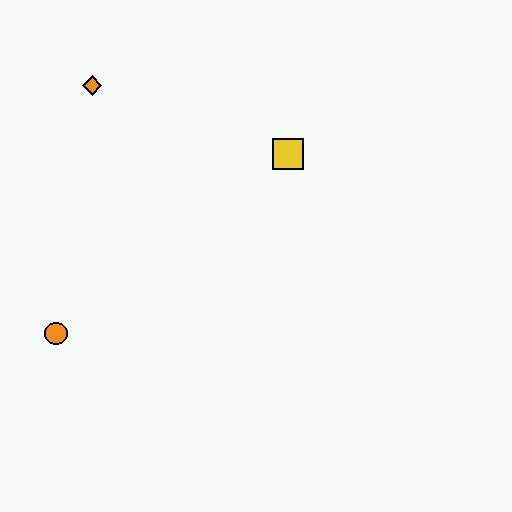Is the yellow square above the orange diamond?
No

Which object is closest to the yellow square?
The orange diamond is closest to the yellow square.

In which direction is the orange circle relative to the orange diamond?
The orange circle is below the orange diamond.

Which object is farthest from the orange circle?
The yellow square is farthest from the orange circle.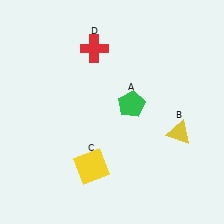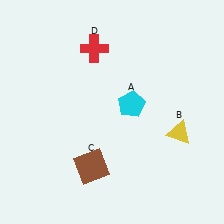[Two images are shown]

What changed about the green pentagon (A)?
In Image 1, A is green. In Image 2, it changed to cyan.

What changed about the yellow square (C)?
In Image 1, C is yellow. In Image 2, it changed to brown.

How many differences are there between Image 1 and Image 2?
There are 2 differences between the two images.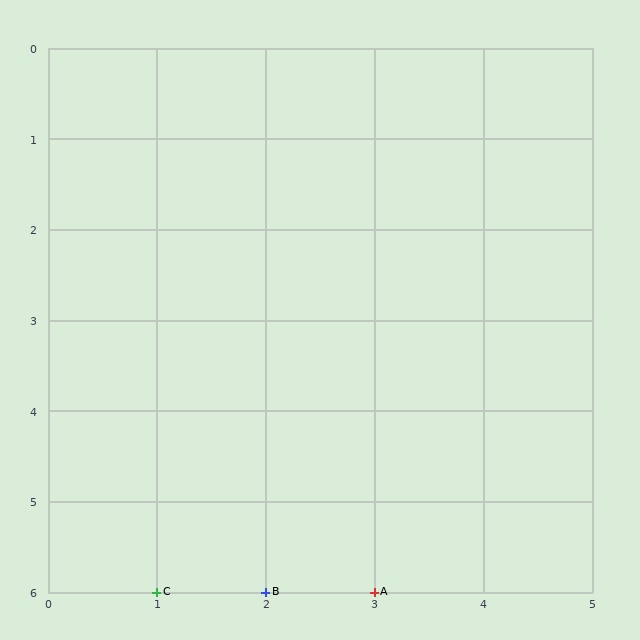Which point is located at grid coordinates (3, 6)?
Point A is at (3, 6).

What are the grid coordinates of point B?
Point B is at grid coordinates (2, 6).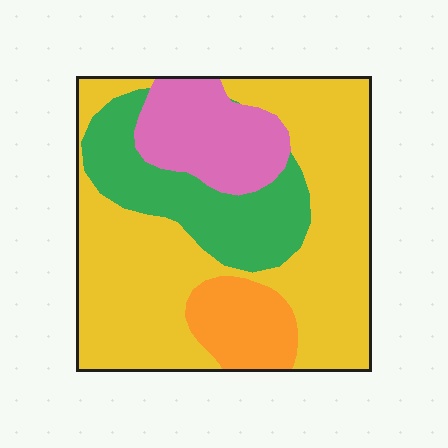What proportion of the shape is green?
Green takes up between a sixth and a third of the shape.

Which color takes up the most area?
Yellow, at roughly 55%.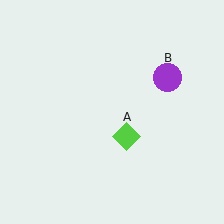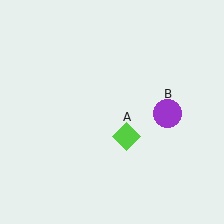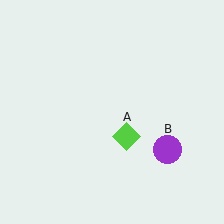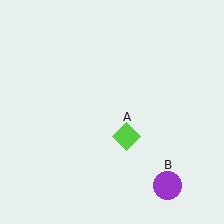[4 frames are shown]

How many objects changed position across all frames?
1 object changed position: purple circle (object B).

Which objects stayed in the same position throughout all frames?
Lime diamond (object A) remained stationary.